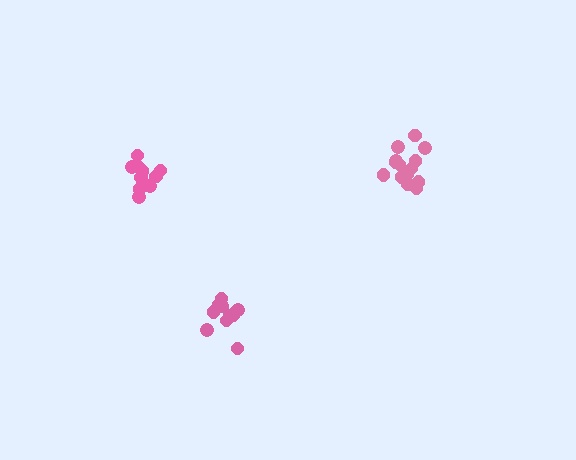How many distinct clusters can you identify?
There are 3 distinct clusters.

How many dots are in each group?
Group 1: 14 dots, Group 2: 11 dots, Group 3: 12 dots (37 total).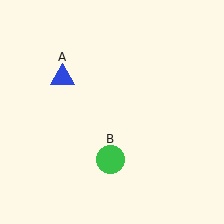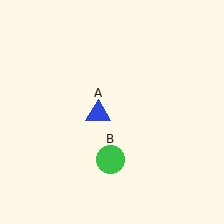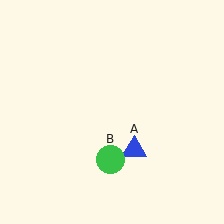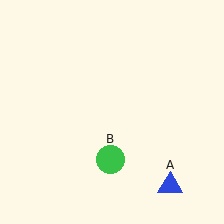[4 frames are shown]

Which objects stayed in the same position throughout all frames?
Green circle (object B) remained stationary.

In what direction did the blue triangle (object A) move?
The blue triangle (object A) moved down and to the right.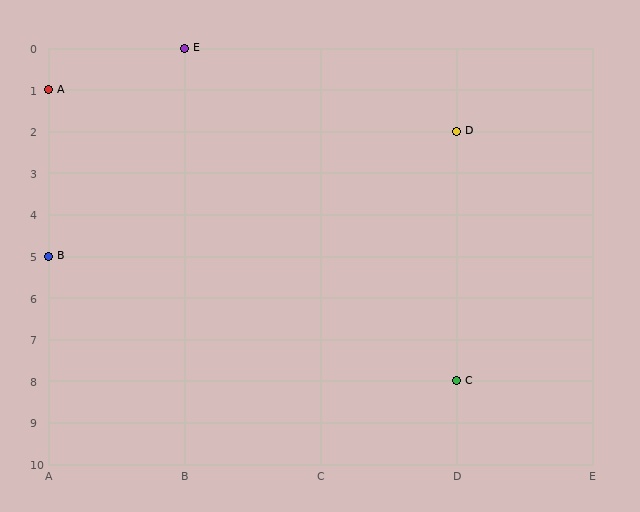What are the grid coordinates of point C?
Point C is at grid coordinates (D, 8).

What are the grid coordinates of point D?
Point D is at grid coordinates (D, 2).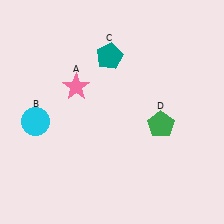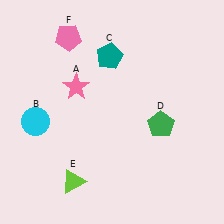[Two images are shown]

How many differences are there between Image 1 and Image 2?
There are 2 differences between the two images.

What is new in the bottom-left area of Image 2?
A lime triangle (E) was added in the bottom-left area of Image 2.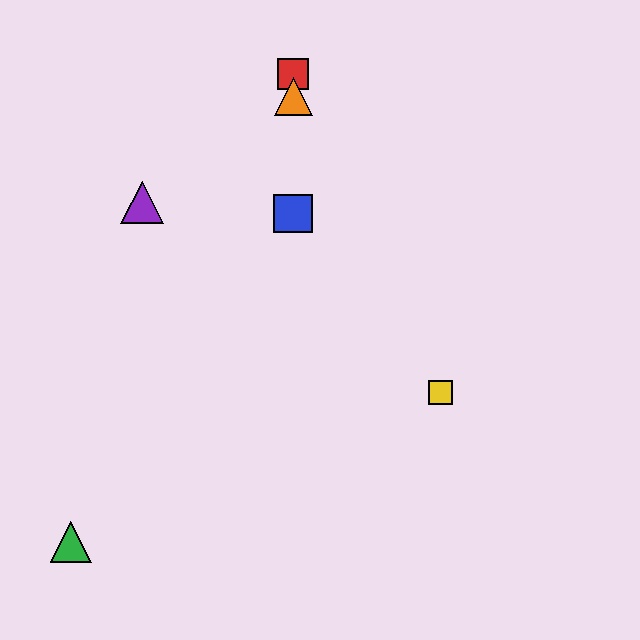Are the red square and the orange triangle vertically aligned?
Yes, both are at x≈293.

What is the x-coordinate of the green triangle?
The green triangle is at x≈71.